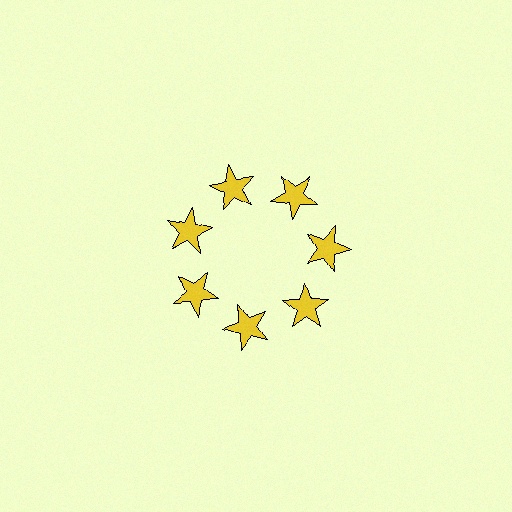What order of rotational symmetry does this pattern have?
This pattern has 7-fold rotational symmetry.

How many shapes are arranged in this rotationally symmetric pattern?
There are 7 shapes, arranged in 7 groups of 1.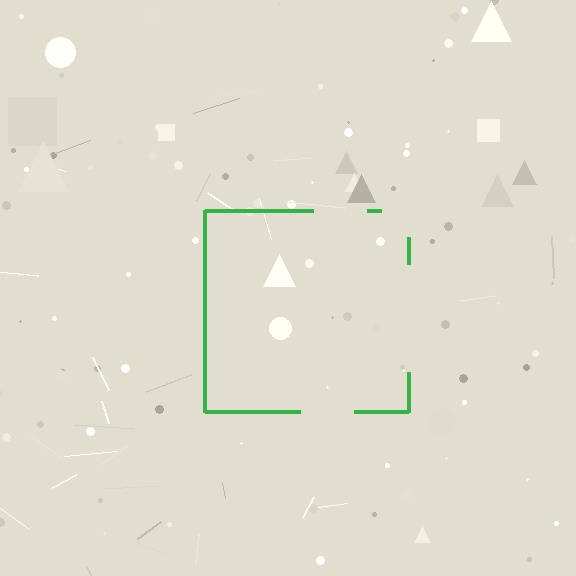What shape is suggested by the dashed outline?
The dashed outline suggests a square.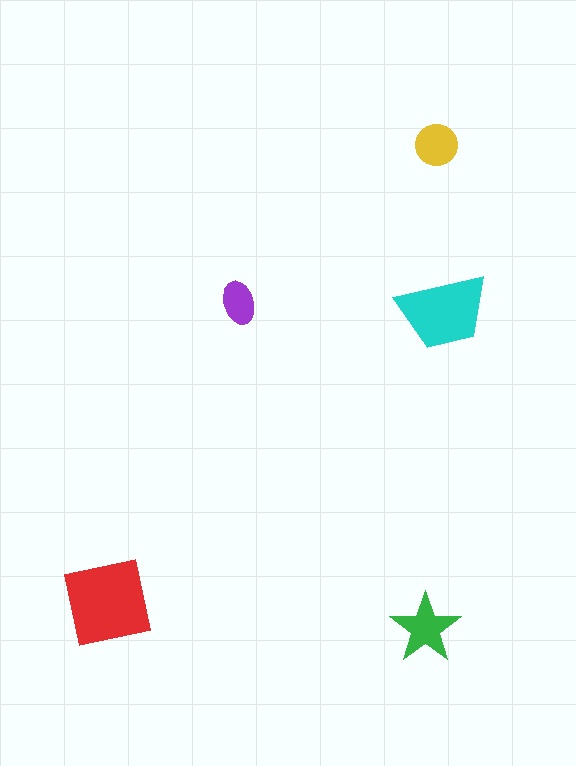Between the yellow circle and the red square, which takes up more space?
The red square.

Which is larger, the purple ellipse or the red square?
The red square.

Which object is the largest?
The red square.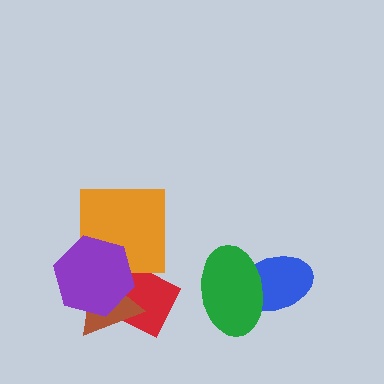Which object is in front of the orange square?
The purple hexagon is in front of the orange square.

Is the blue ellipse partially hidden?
Yes, it is partially covered by another shape.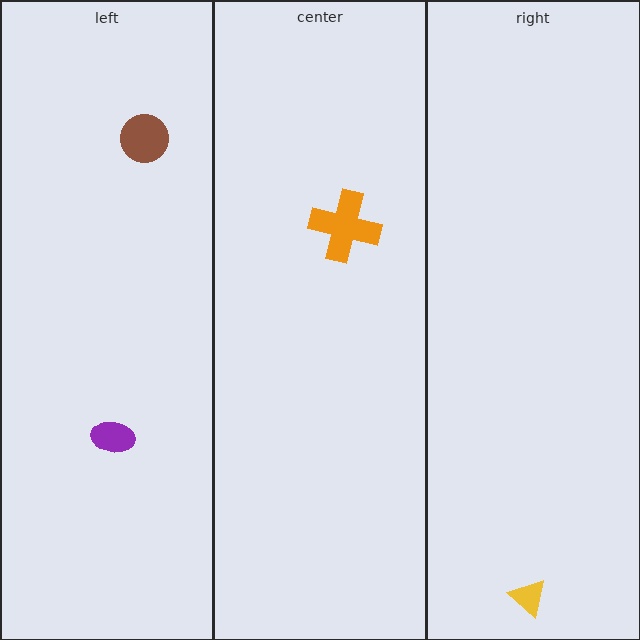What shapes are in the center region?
The orange cross.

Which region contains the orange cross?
The center region.